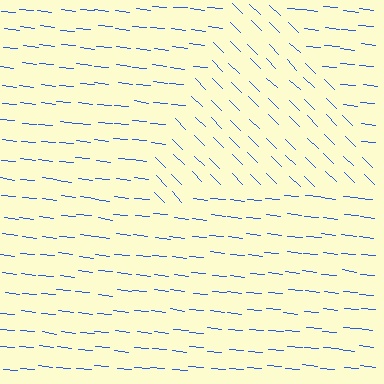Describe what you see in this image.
The image is filled with small blue line segments. A triangle region in the image has lines oriented differently from the surrounding lines, creating a visible texture boundary.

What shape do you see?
I see a triangle.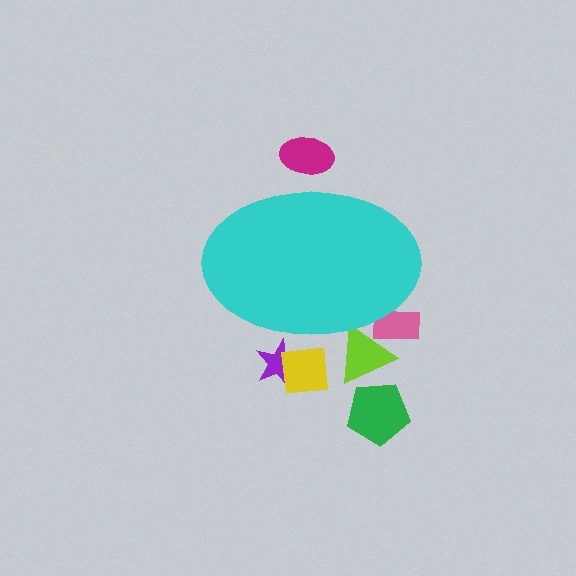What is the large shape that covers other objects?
A cyan ellipse.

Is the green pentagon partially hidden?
No, the green pentagon is fully visible.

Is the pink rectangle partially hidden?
Yes, the pink rectangle is partially hidden behind the cyan ellipse.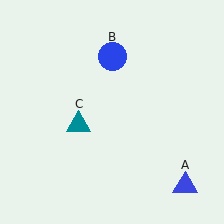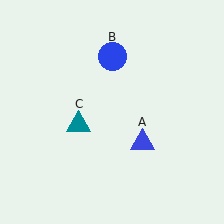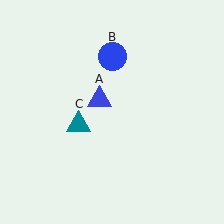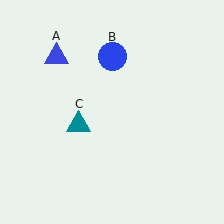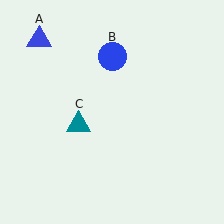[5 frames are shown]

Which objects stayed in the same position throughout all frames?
Blue circle (object B) and teal triangle (object C) remained stationary.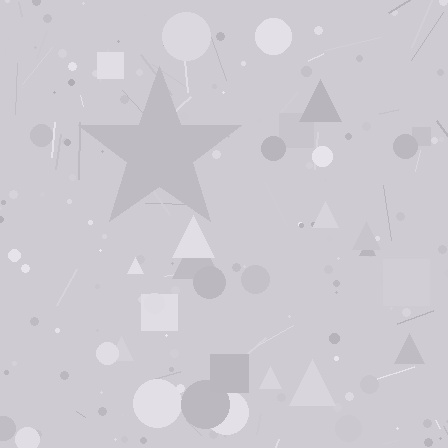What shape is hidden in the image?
A star is hidden in the image.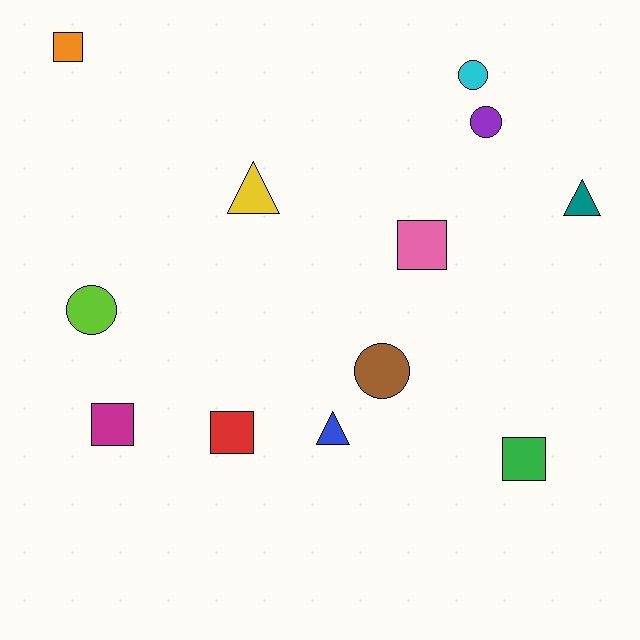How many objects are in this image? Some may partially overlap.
There are 12 objects.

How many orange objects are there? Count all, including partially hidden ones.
There is 1 orange object.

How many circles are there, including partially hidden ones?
There are 4 circles.